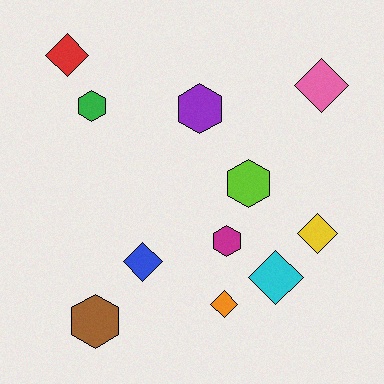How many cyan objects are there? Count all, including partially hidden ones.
There is 1 cyan object.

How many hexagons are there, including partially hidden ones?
There are 5 hexagons.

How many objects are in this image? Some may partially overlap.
There are 11 objects.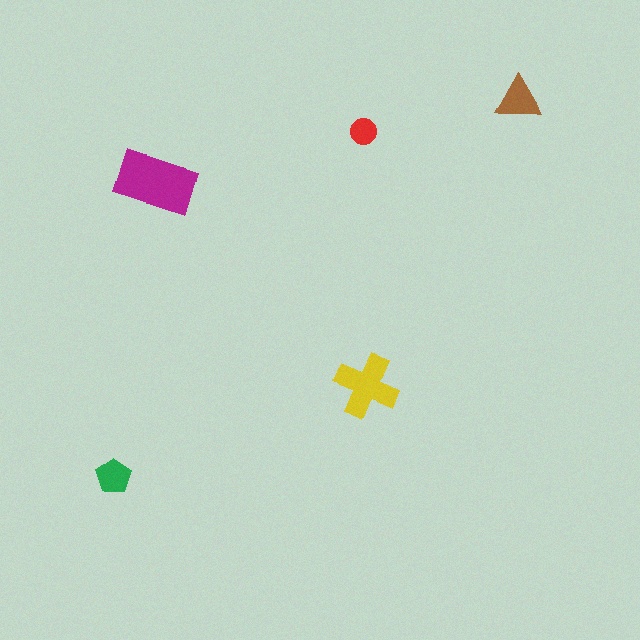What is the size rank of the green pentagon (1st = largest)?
4th.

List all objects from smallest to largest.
The red circle, the green pentagon, the brown triangle, the yellow cross, the magenta rectangle.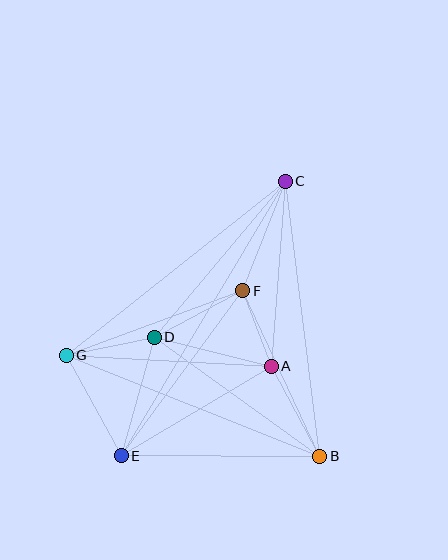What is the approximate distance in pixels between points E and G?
The distance between E and G is approximately 115 pixels.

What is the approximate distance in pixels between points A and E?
The distance between A and E is approximately 175 pixels.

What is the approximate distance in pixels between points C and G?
The distance between C and G is approximately 280 pixels.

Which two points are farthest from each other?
Points C and E are farthest from each other.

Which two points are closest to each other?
Points A and F are closest to each other.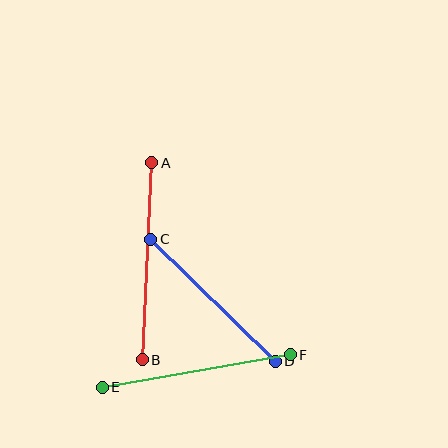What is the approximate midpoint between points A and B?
The midpoint is at approximately (147, 261) pixels.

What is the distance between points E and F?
The distance is approximately 191 pixels.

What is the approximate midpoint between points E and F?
The midpoint is at approximately (196, 371) pixels.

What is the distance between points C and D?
The distance is approximately 174 pixels.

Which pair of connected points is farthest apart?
Points A and B are farthest apart.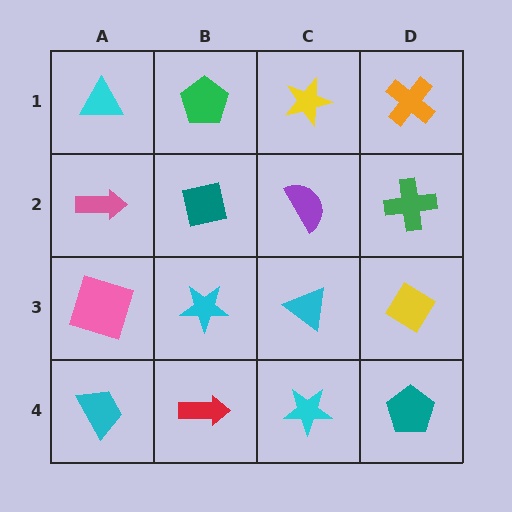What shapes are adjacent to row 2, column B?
A green pentagon (row 1, column B), a cyan star (row 3, column B), a pink arrow (row 2, column A), a purple semicircle (row 2, column C).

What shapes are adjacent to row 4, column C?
A cyan triangle (row 3, column C), a red arrow (row 4, column B), a teal pentagon (row 4, column D).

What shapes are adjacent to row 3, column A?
A pink arrow (row 2, column A), a cyan trapezoid (row 4, column A), a cyan star (row 3, column B).